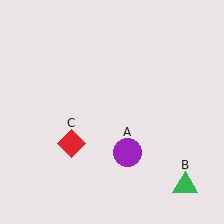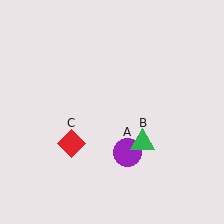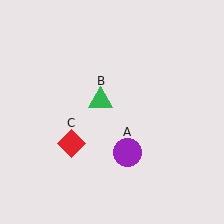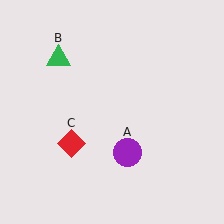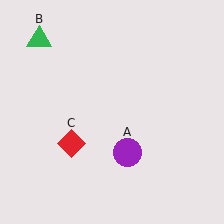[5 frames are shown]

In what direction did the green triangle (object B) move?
The green triangle (object B) moved up and to the left.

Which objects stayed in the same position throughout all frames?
Purple circle (object A) and red diamond (object C) remained stationary.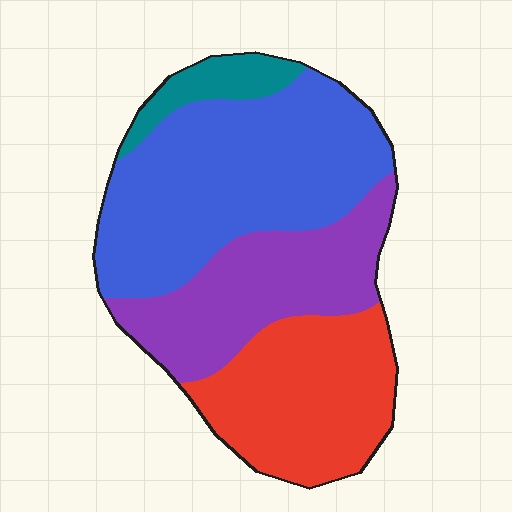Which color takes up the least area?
Teal, at roughly 5%.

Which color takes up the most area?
Blue, at roughly 40%.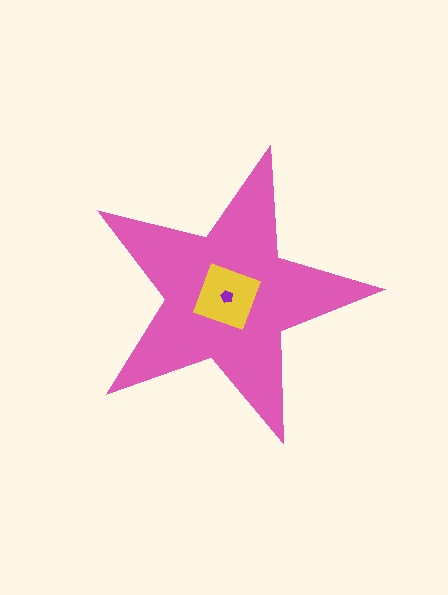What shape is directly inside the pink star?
The yellow square.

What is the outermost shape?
The pink star.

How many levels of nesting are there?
3.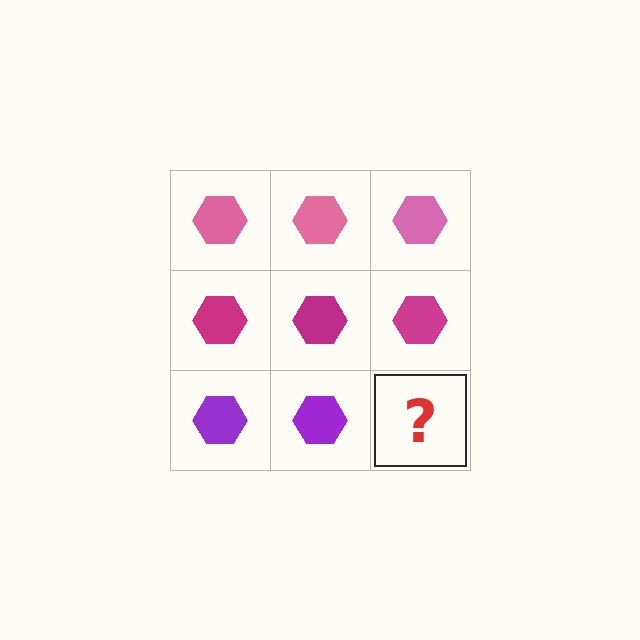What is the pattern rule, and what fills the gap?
The rule is that each row has a consistent color. The gap should be filled with a purple hexagon.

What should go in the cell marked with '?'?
The missing cell should contain a purple hexagon.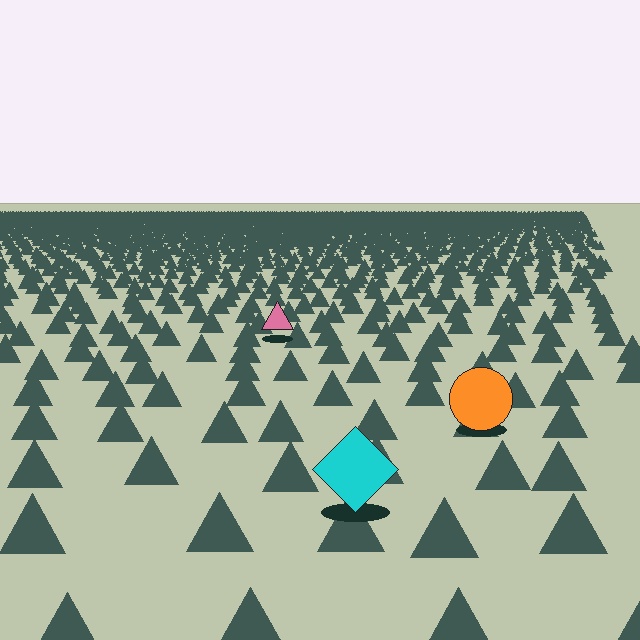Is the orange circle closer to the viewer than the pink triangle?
Yes. The orange circle is closer — you can tell from the texture gradient: the ground texture is coarser near it.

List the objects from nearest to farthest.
From nearest to farthest: the cyan diamond, the orange circle, the pink triangle.